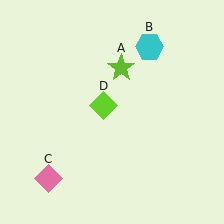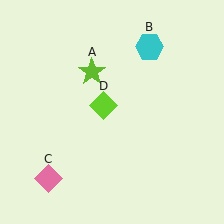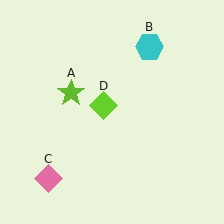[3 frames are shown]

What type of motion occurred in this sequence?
The lime star (object A) rotated counterclockwise around the center of the scene.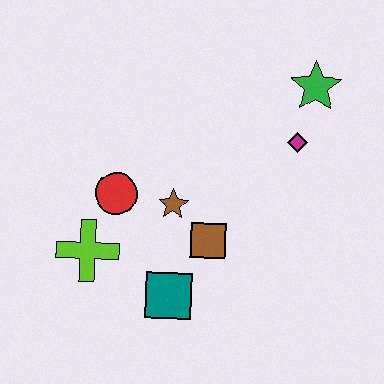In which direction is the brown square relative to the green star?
The brown square is below the green star.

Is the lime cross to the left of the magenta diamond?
Yes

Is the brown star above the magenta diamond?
No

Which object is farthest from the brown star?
The green star is farthest from the brown star.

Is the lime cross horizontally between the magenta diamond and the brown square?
No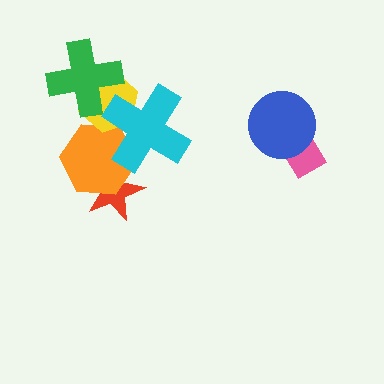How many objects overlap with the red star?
1 object overlaps with the red star.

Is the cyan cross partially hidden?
No, no other shape covers it.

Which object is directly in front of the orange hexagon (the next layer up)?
The yellow hexagon is directly in front of the orange hexagon.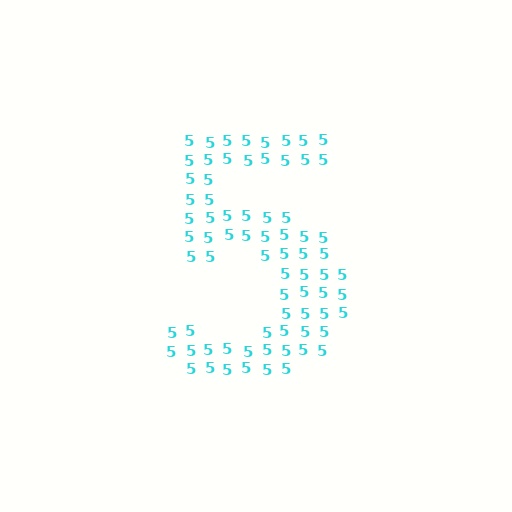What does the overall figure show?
The overall figure shows the digit 5.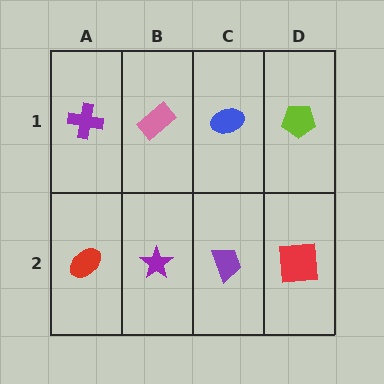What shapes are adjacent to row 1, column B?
A purple star (row 2, column B), a purple cross (row 1, column A), a blue ellipse (row 1, column C).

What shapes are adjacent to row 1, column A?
A red ellipse (row 2, column A), a pink rectangle (row 1, column B).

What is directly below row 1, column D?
A red square.